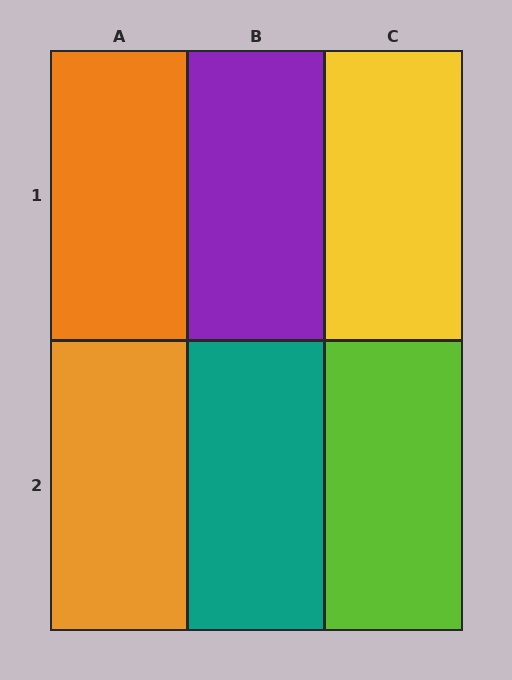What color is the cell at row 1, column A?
Orange.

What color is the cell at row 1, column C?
Yellow.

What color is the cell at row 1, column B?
Purple.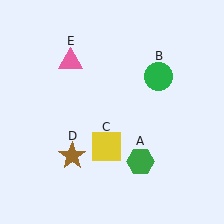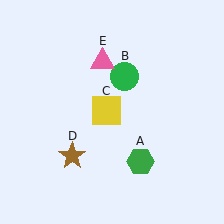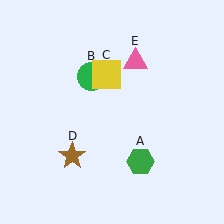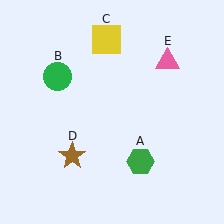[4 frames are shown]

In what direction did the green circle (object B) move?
The green circle (object B) moved left.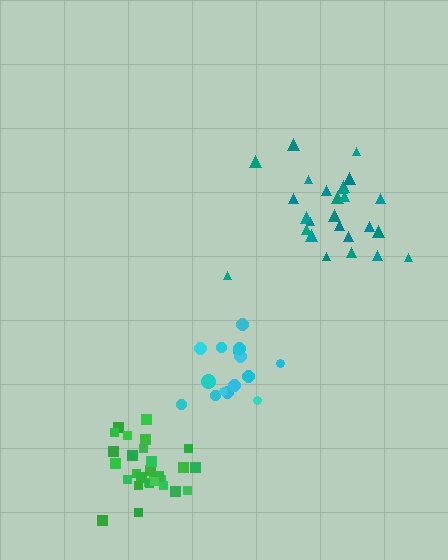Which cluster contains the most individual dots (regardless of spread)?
Green (31).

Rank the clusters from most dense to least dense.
green, cyan, teal.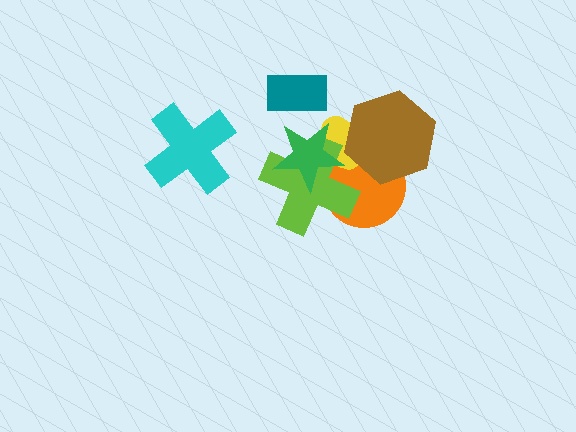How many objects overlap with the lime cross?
3 objects overlap with the lime cross.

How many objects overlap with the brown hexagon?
2 objects overlap with the brown hexagon.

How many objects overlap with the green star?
3 objects overlap with the green star.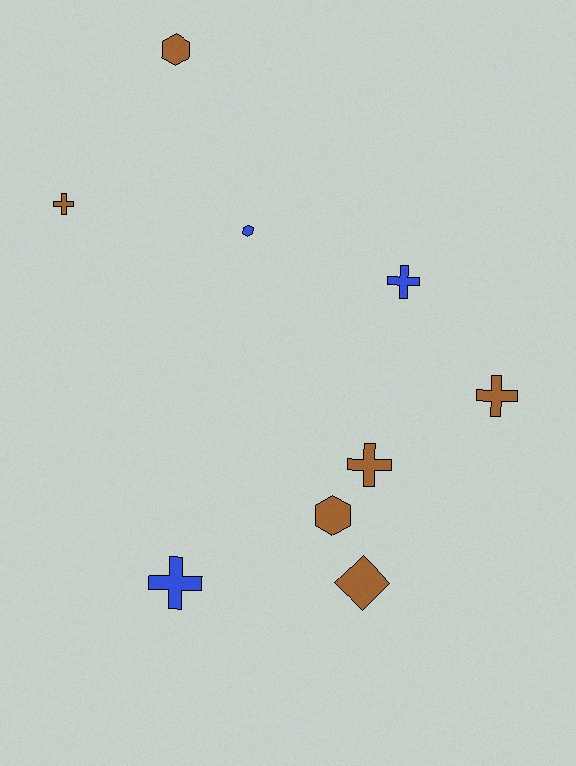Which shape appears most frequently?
Cross, with 5 objects.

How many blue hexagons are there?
There is 1 blue hexagon.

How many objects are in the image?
There are 9 objects.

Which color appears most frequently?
Brown, with 6 objects.